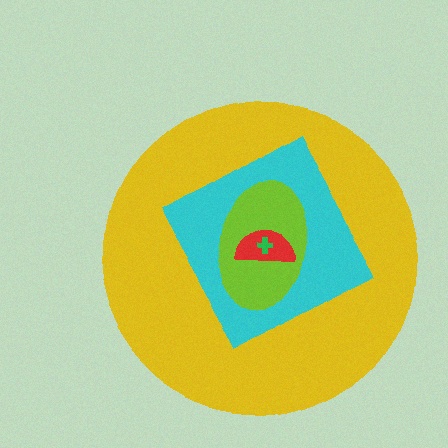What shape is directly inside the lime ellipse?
The red semicircle.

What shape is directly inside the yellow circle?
The cyan diamond.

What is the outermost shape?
The yellow circle.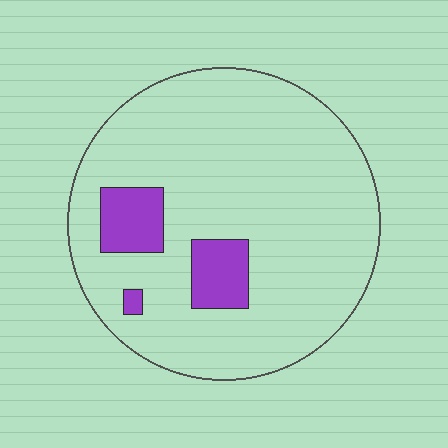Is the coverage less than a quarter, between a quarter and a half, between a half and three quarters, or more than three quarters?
Less than a quarter.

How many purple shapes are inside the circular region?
3.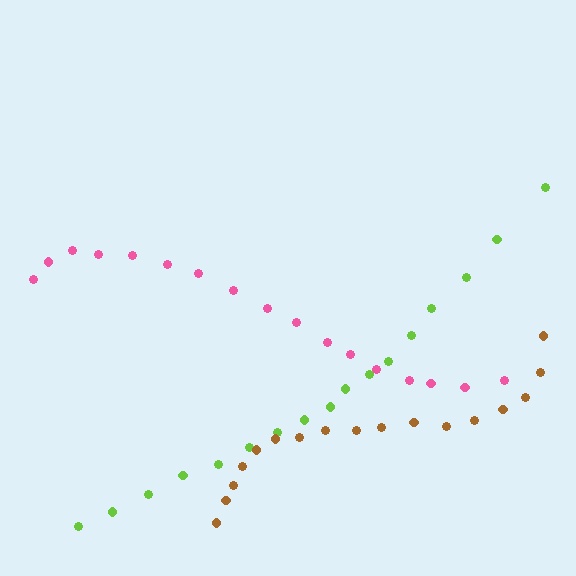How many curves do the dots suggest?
There are 3 distinct paths.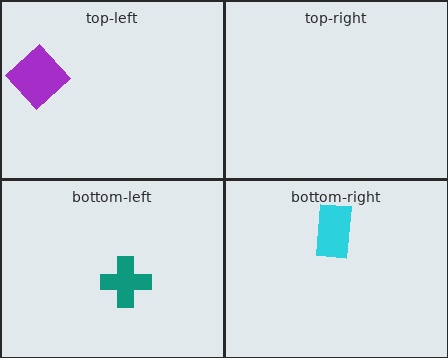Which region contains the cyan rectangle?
The bottom-right region.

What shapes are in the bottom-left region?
The teal cross.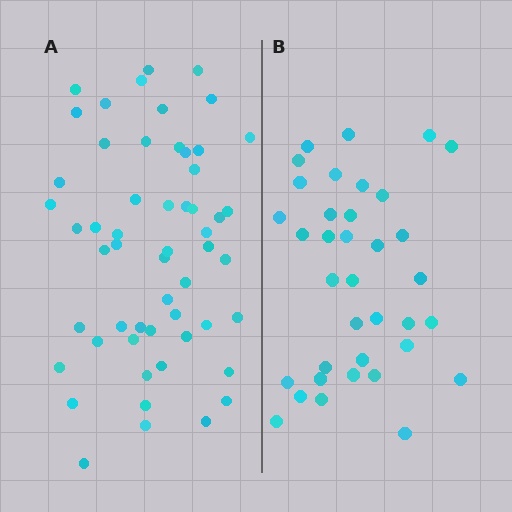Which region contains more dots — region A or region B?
Region A (the left region) has more dots.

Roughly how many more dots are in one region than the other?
Region A has approximately 20 more dots than region B.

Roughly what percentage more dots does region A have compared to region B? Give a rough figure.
About 55% more.